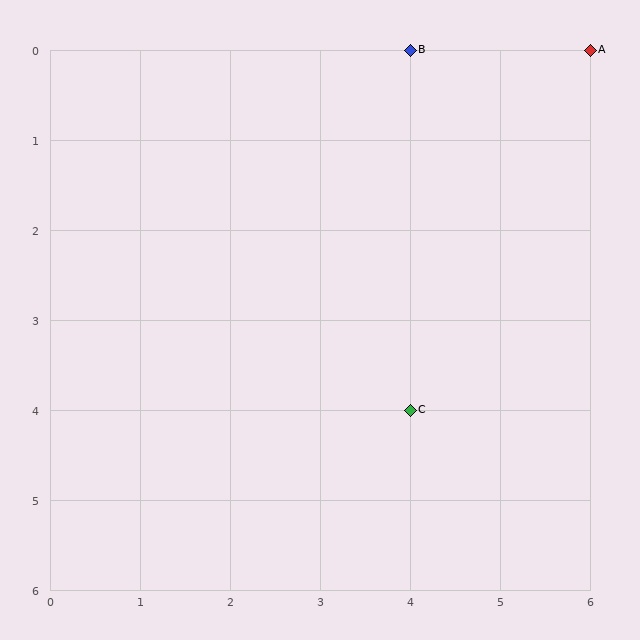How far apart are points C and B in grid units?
Points C and B are 4 rows apart.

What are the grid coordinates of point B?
Point B is at grid coordinates (4, 0).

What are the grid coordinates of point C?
Point C is at grid coordinates (4, 4).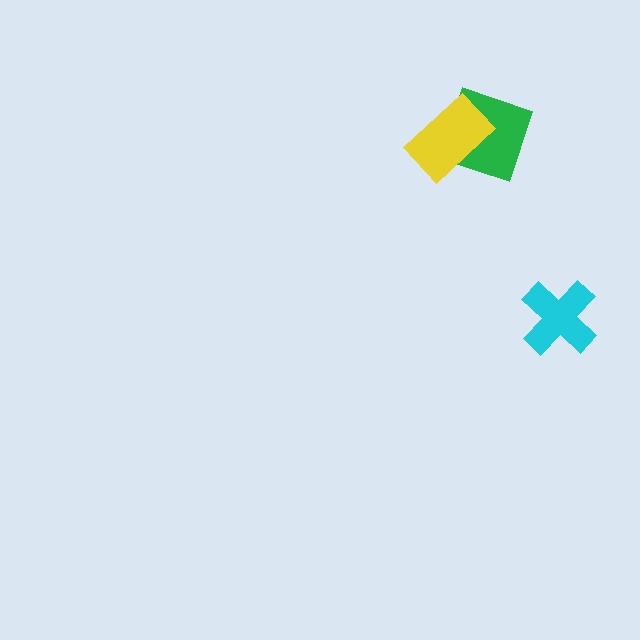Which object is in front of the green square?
The yellow rectangle is in front of the green square.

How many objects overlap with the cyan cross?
0 objects overlap with the cyan cross.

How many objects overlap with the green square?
1 object overlaps with the green square.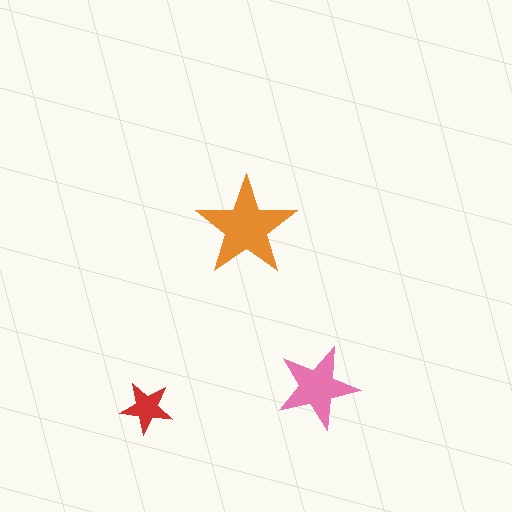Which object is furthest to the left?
The red star is leftmost.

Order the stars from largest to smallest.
the orange one, the pink one, the red one.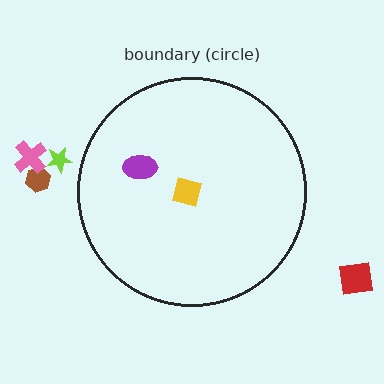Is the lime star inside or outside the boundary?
Outside.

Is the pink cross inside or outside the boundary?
Outside.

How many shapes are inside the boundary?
2 inside, 4 outside.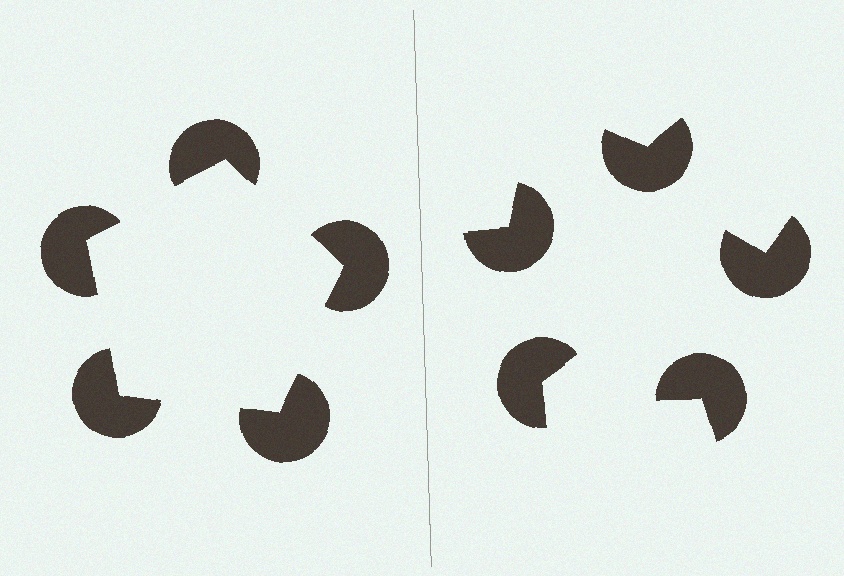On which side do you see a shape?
An illusory pentagon appears on the left side. On the right side the wedge cuts are rotated, so no coherent shape forms.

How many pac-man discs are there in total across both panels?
10 — 5 on each side.